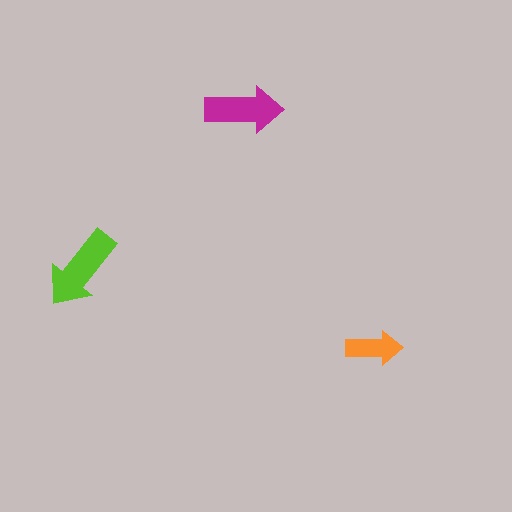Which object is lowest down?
The orange arrow is bottommost.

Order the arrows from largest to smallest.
the lime one, the magenta one, the orange one.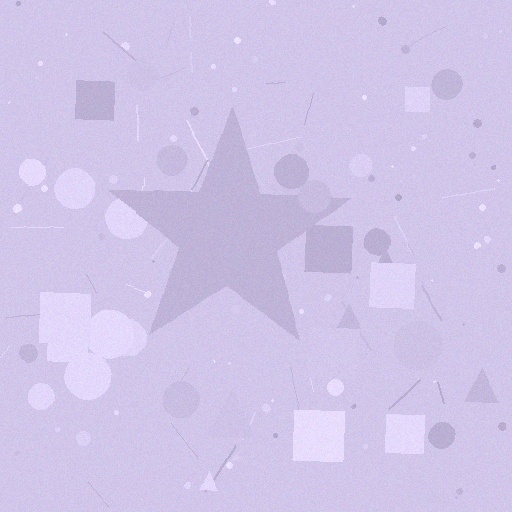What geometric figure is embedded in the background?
A star is embedded in the background.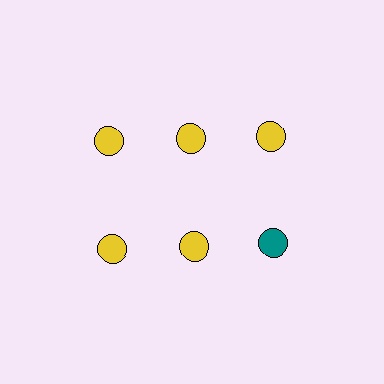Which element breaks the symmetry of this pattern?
The teal circle in the second row, center column breaks the symmetry. All other shapes are yellow circles.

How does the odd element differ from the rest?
It has a different color: teal instead of yellow.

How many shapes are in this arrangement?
There are 6 shapes arranged in a grid pattern.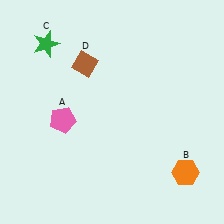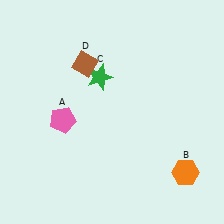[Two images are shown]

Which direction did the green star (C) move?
The green star (C) moved right.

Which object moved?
The green star (C) moved right.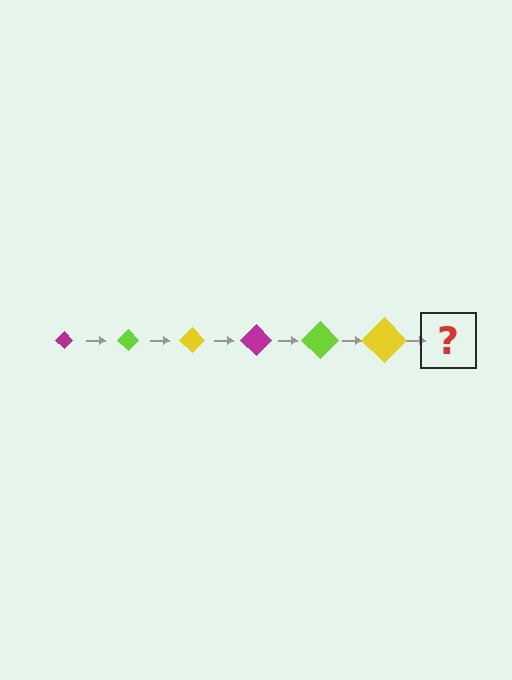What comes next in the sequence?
The next element should be a magenta diamond, larger than the previous one.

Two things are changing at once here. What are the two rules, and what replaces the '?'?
The two rules are that the diamond grows larger each step and the color cycles through magenta, lime, and yellow. The '?' should be a magenta diamond, larger than the previous one.